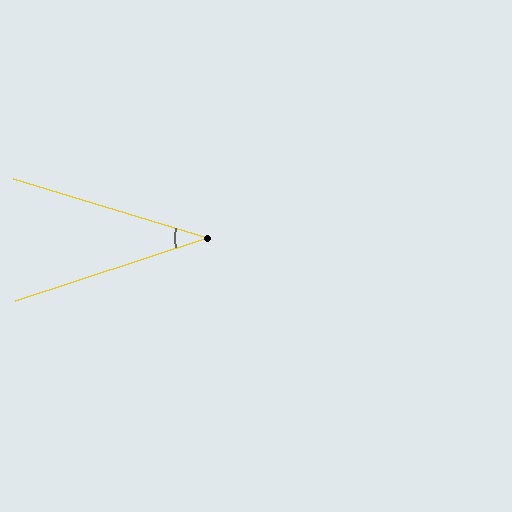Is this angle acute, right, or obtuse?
It is acute.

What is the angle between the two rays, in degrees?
Approximately 35 degrees.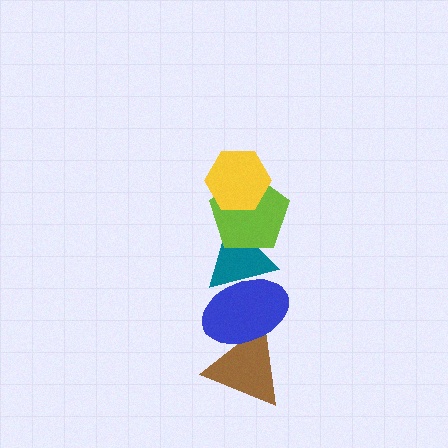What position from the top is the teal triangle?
The teal triangle is 3rd from the top.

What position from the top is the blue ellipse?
The blue ellipse is 4th from the top.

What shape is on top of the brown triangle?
The blue ellipse is on top of the brown triangle.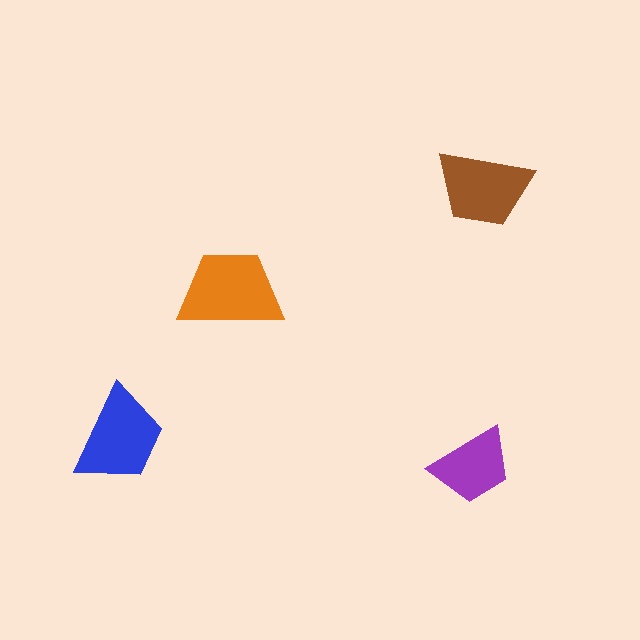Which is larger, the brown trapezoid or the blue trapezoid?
The blue one.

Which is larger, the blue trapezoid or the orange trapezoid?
The orange one.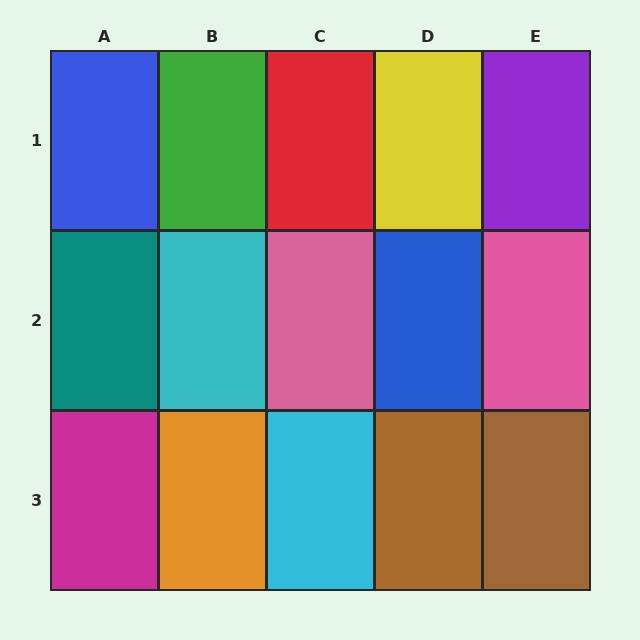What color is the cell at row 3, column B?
Orange.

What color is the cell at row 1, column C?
Red.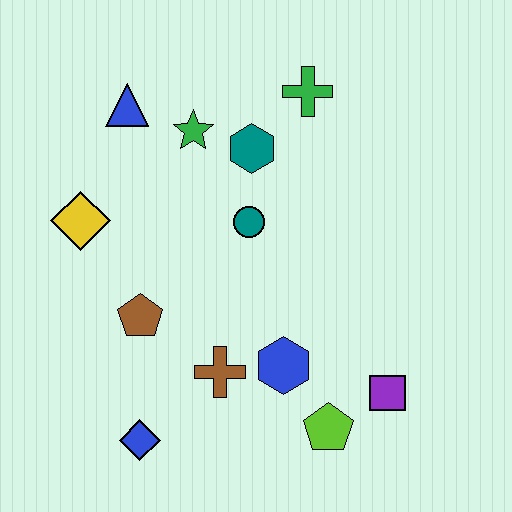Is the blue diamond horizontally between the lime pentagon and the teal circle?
No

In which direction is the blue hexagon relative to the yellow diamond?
The blue hexagon is to the right of the yellow diamond.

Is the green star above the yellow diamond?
Yes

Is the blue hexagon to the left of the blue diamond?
No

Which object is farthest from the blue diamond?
The green cross is farthest from the blue diamond.